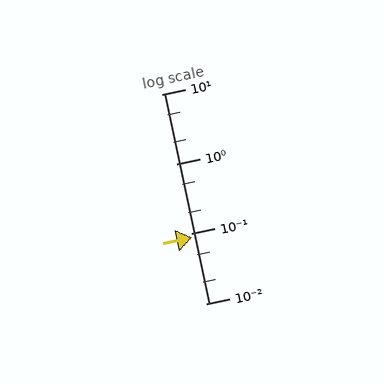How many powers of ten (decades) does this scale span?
The scale spans 3 decades, from 0.01 to 10.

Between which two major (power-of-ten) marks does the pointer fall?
The pointer is between 0.01 and 0.1.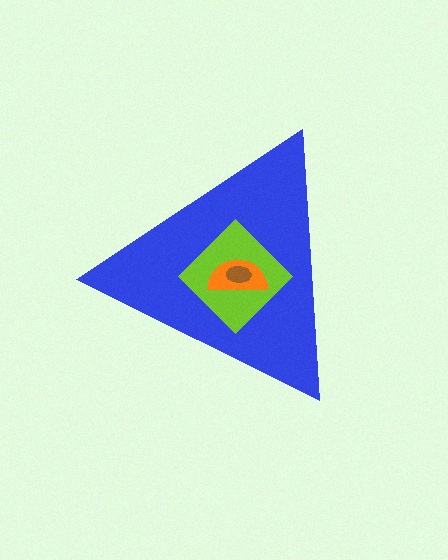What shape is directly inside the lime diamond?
The orange semicircle.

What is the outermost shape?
The blue triangle.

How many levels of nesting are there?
4.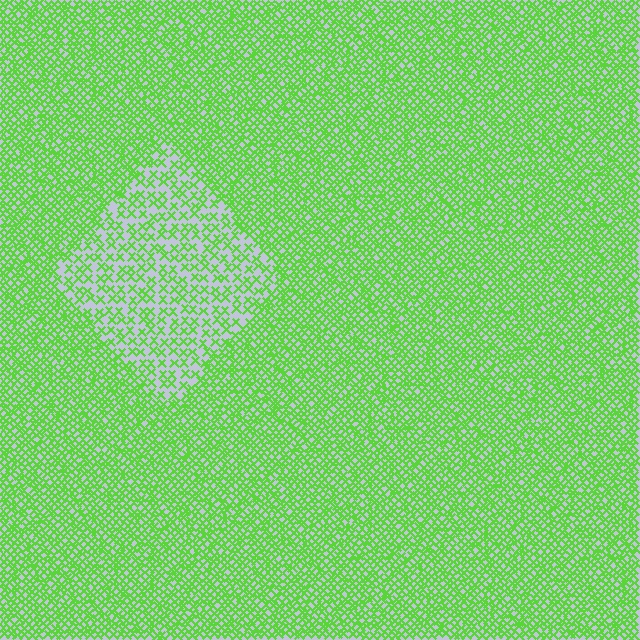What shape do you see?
I see a diamond.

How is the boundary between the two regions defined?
The boundary is defined by a change in element density (approximately 2.1x ratio). All elements are the same color, size, and shape.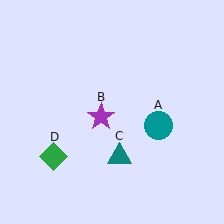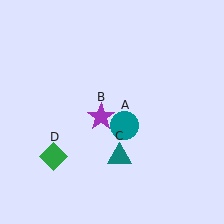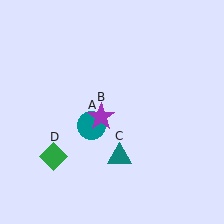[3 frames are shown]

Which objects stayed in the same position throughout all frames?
Purple star (object B) and teal triangle (object C) and green diamond (object D) remained stationary.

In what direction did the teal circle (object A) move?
The teal circle (object A) moved left.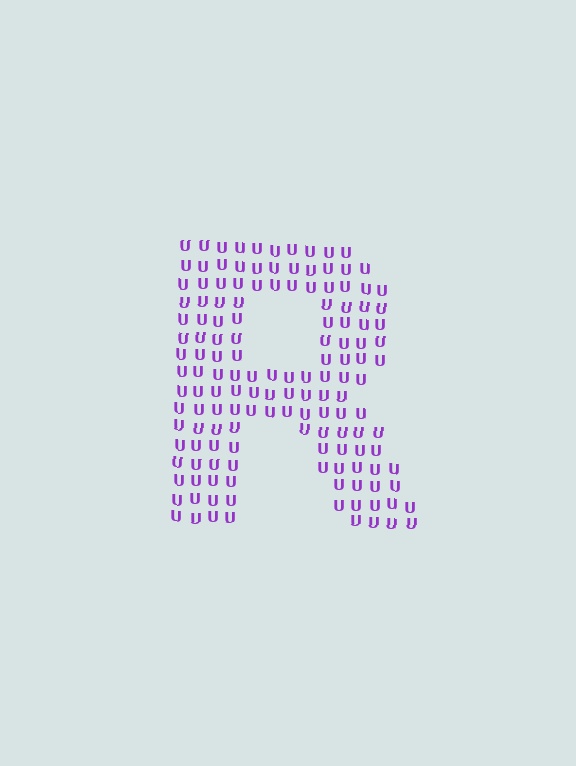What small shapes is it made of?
It is made of small letter U's.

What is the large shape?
The large shape is the letter R.